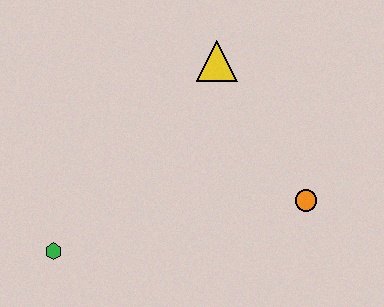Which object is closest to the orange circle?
The yellow triangle is closest to the orange circle.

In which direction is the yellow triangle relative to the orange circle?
The yellow triangle is above the orange circle.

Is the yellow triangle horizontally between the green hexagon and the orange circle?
Yes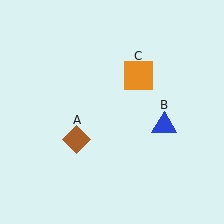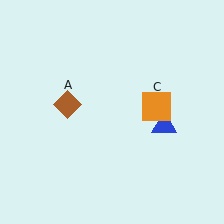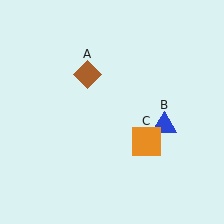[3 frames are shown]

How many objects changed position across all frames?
2 objects changed position: brown diamond (object A), orange square (object C).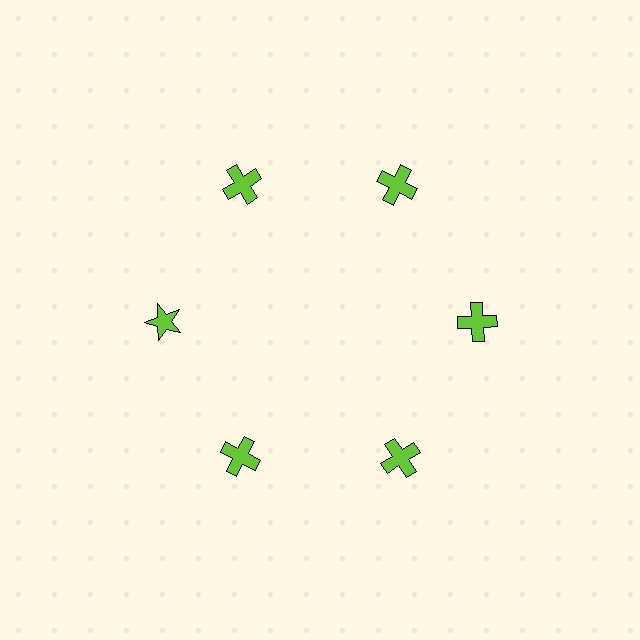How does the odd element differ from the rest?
It has a different shape: star instead of cross.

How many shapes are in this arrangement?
There are 6 shapes arranged in a ring pattern.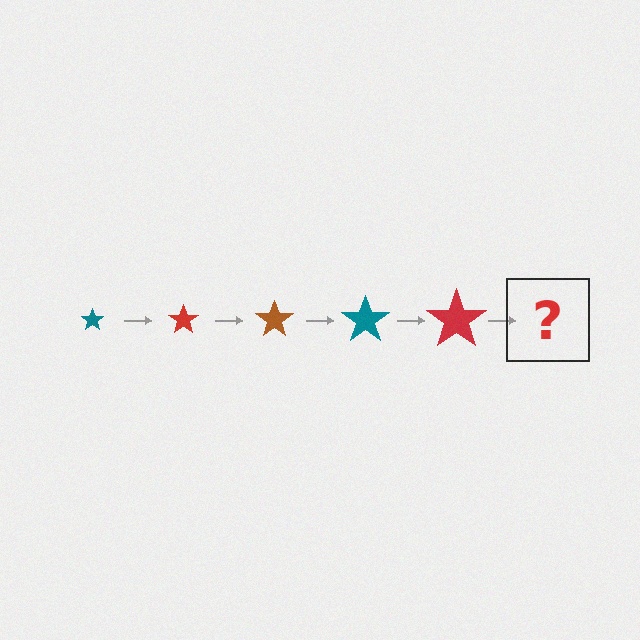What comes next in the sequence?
The next element should be a brown star, larger than the previous one.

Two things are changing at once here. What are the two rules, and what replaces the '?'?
The two rules are that the star grows larger each step and the color cycles through teal, red, and brown. The '?' should be a brown star, larger than the previous one.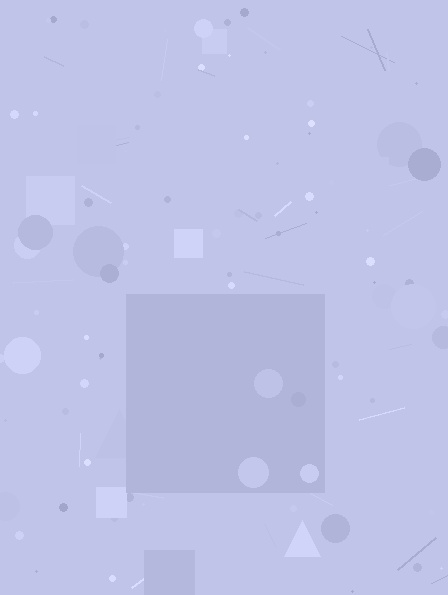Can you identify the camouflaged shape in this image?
The camouflaged shape is a square.